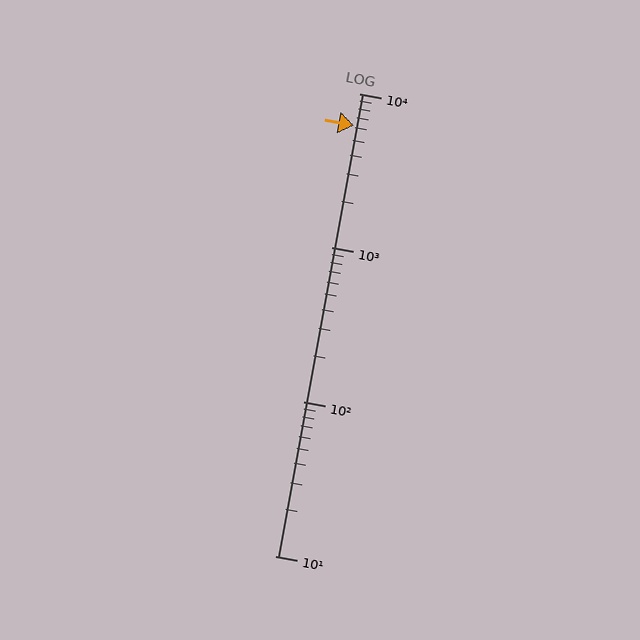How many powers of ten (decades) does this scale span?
The scale spans 3 decades, from 10 to 10000.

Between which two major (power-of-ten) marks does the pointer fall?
The pointer is between 1000 and 10000.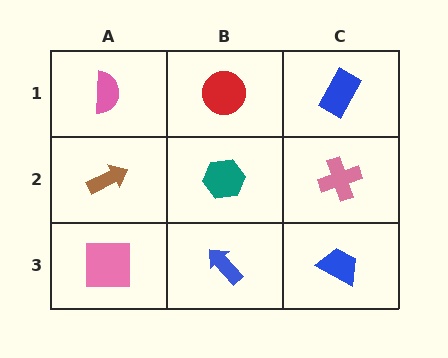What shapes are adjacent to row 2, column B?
A red circle (row 1, column B), a blue arrow (row 3, column B), a brown arrow (row 2, column A), a pink cross (row 2, column C).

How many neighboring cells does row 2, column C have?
3.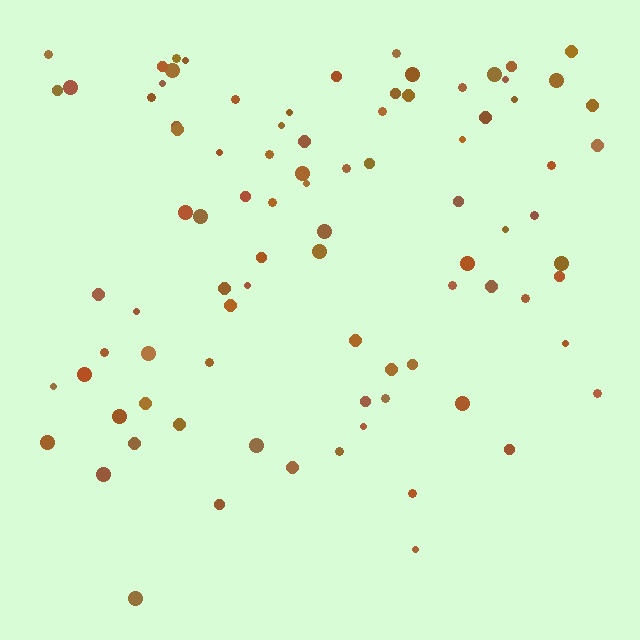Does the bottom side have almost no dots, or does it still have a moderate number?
Still a moderate number, just noticeably fewer than the top.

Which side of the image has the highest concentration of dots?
The top.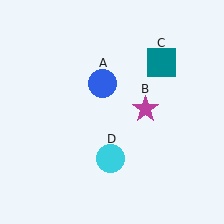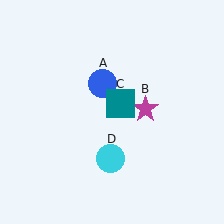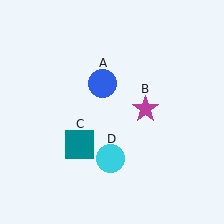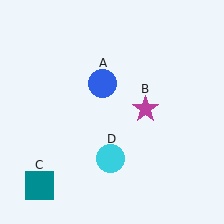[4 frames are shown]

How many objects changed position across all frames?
1 object changed position: teal square (object C).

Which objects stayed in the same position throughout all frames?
Blue circle (object A) and magenta star (object B) and cyan circle (object D) remained stationary.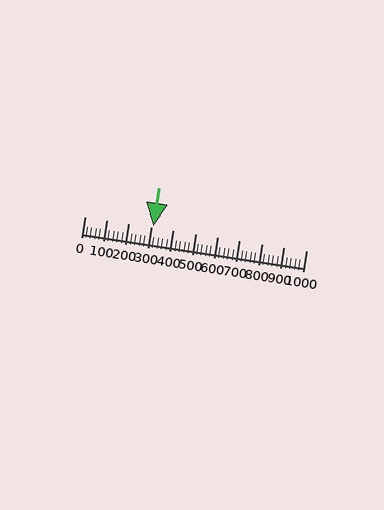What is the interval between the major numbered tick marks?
The major tick marks are spaced 100 units apart.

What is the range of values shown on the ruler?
The ruler shows values from 0 to 1000.